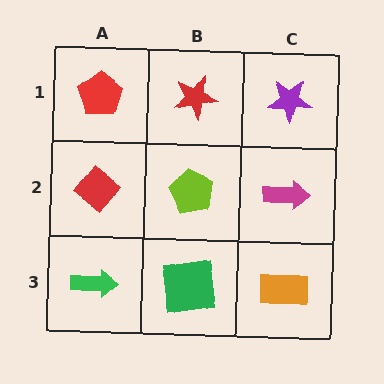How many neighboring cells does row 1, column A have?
2.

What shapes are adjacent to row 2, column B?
A red star (row 1, column B), a green square (row 3, column B), a red diamond (row 2, column A), a magenta arrow (row 2, column C).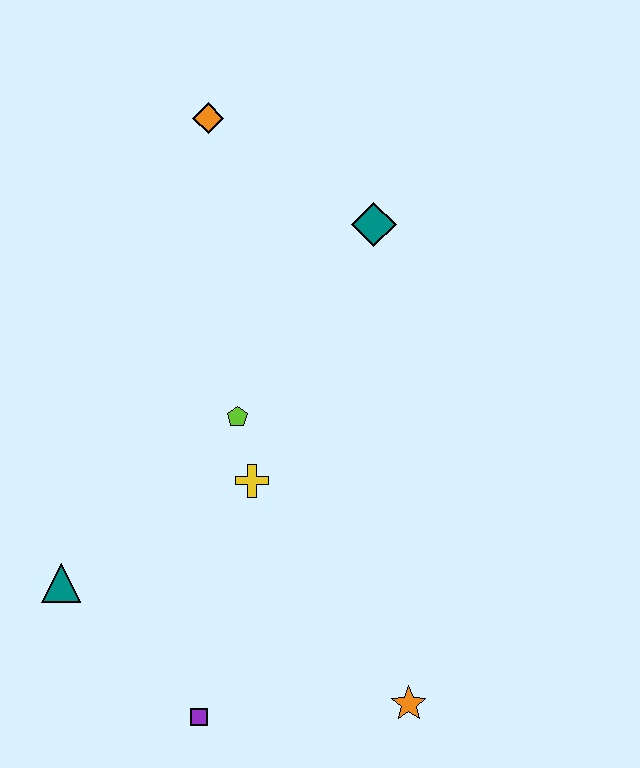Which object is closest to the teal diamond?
The orange diamond is closest to the teal diamond.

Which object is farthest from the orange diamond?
The orange star is farthest from the orange diamond.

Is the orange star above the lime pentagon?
No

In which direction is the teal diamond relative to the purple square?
The teal diamond is above the purple square.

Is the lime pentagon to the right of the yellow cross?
No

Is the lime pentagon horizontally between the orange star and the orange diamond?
Yes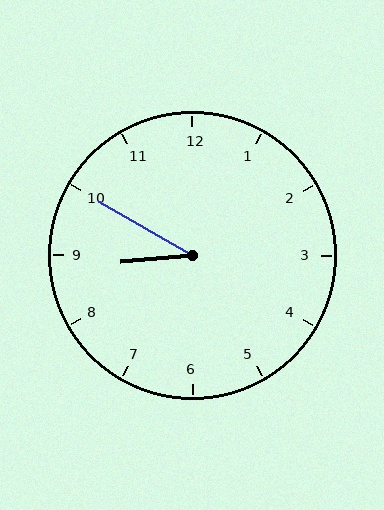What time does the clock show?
8:50.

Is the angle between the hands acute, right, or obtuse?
It is acute.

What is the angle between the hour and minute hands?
Approximately 35 degrees.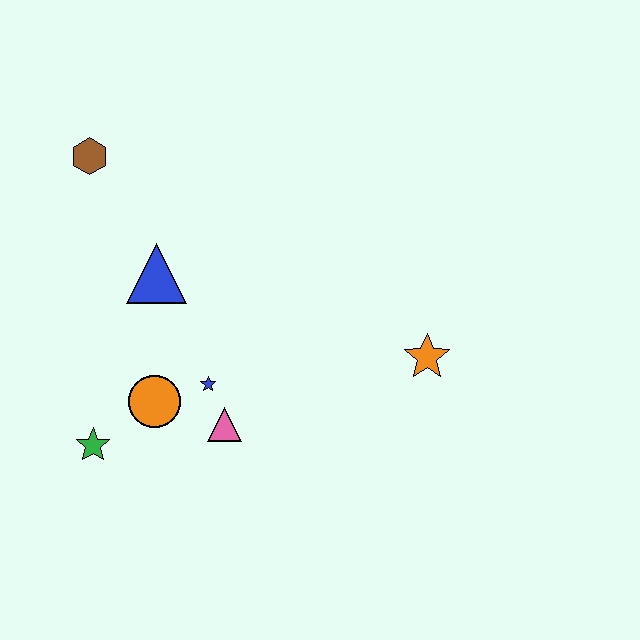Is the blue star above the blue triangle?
No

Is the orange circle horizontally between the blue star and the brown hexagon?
Yes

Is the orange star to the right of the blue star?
Yes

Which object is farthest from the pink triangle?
The brown hexagon is farthest from the pink triangle.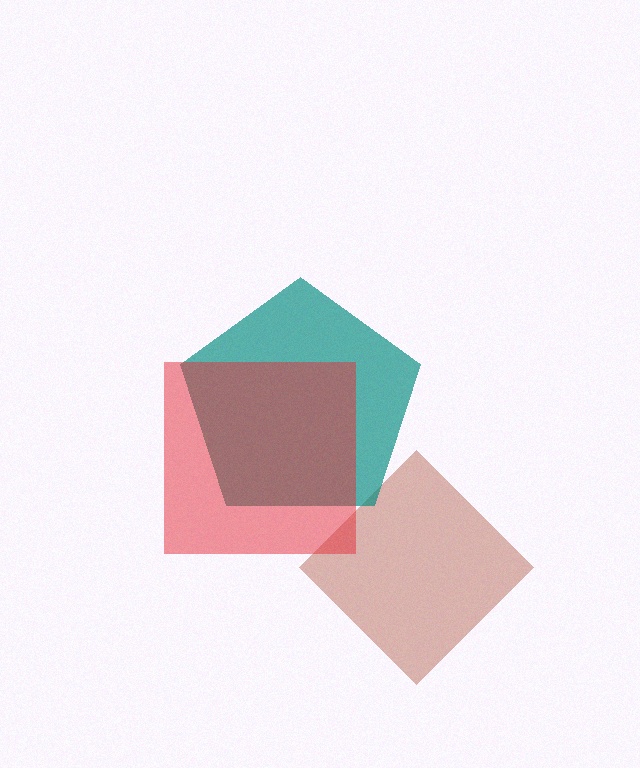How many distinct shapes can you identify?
There are 3 distinct shapes: a brown diamond, a teal pentagon, a red square.